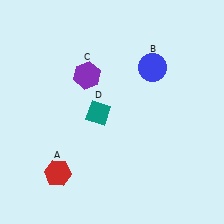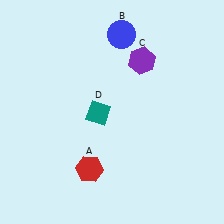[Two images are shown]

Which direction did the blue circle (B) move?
The blue circle (B) moved up.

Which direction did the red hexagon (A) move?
The red hexagon (A) moved right.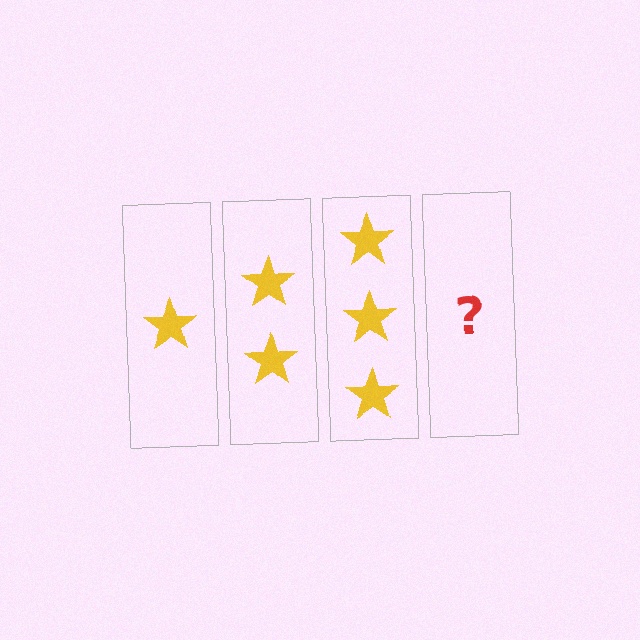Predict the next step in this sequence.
The next step is 4 stars.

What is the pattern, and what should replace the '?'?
The pattern is that each step adds one more star. The '?' should be 4 stars.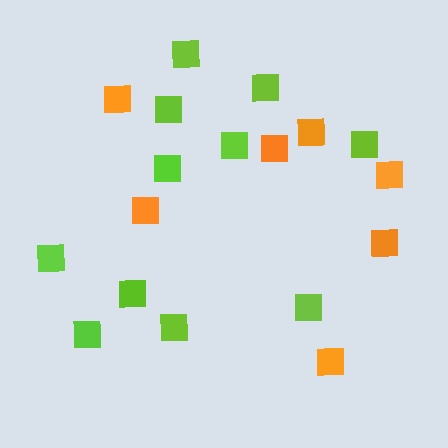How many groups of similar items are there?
There are 2 groups: one group of lime squares (11) and one group of orange squares (7).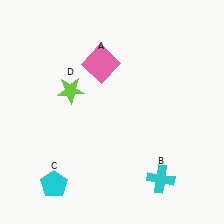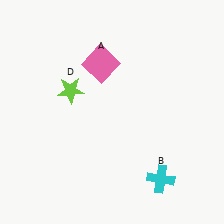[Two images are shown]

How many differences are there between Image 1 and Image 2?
There is 1 difference between the two images.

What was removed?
The cyan pentagon (C) was removed in Image 2.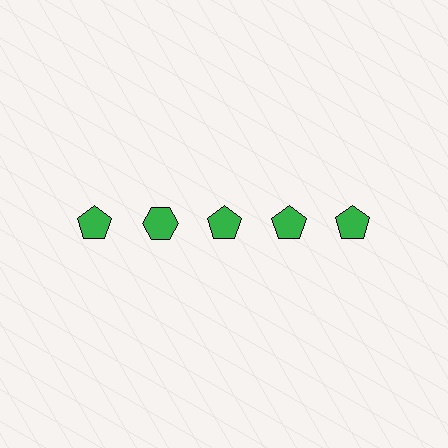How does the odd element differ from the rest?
It has a different shape: hexagon instead of pentagon.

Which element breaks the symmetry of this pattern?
The green hexagon in the top row, second from left column breaks the symmetry. All other shapes are green pentagons.